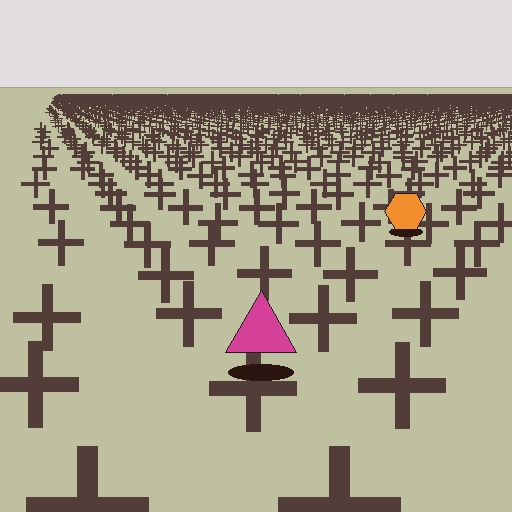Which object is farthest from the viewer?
The orange hexagon is farthest from the viewer. It appears smaller and the ground texture around it is denser.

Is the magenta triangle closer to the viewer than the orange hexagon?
Yes. The magenta triangle is closer — you can tell from the texture gradient: the ground texture is coarser near it.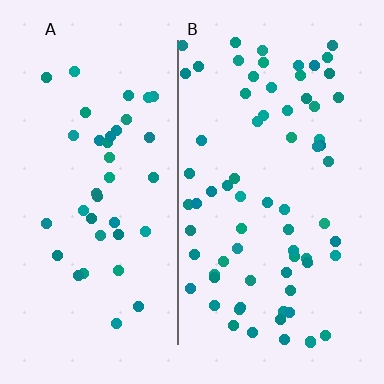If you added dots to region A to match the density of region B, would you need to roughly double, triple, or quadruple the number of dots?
Approximately double.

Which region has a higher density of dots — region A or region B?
B (the right).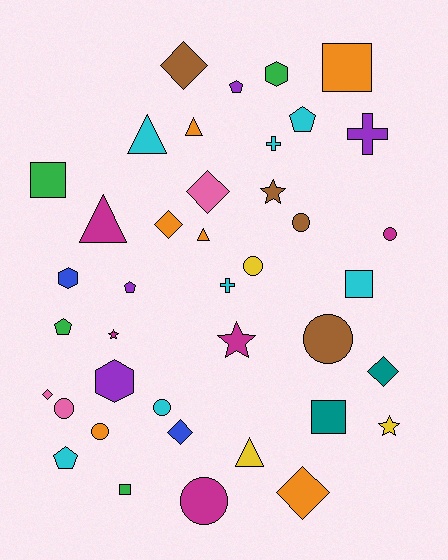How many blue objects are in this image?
There are 2 blue objects.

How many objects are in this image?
There are 40 objects.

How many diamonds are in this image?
There are 7 diamonds.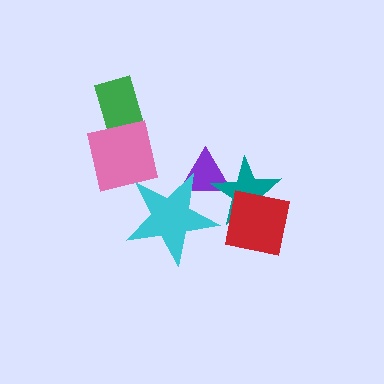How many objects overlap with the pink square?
1 object overlaps with the pink square.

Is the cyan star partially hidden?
No, no other shape covers it.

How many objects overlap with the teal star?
2 objects overlap with the teal star.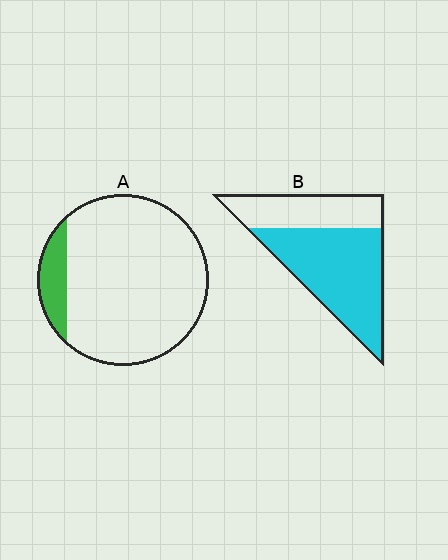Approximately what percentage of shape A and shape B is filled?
A is approximately 10% and B is approximately 65%.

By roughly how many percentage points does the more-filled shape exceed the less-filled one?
By roughly 55 percentage points (B over A).